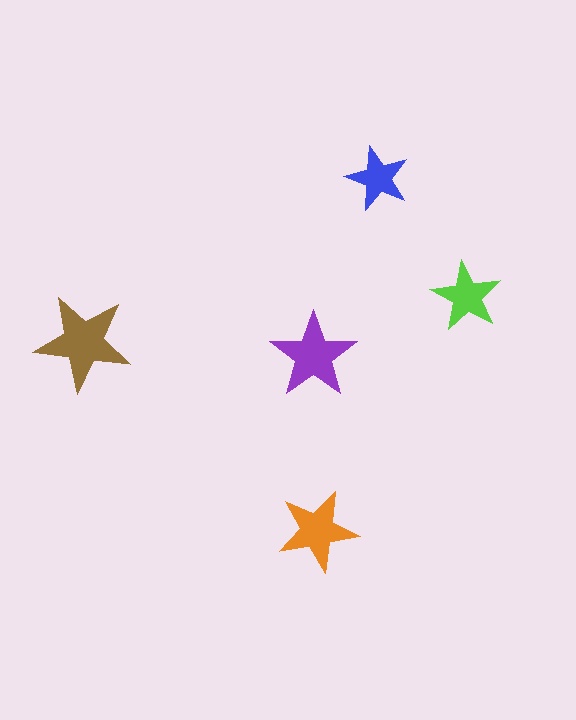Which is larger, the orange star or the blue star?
The orange one.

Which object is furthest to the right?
The lime star is rightmost.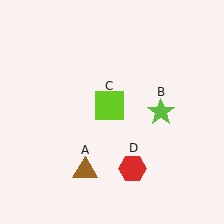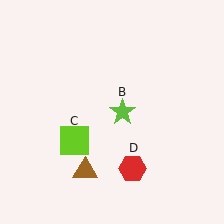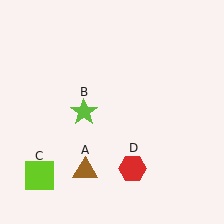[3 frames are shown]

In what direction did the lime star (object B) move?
The lime star (object B) moved left.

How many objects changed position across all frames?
2 objects changed position: lime star (object B), lime square (object C).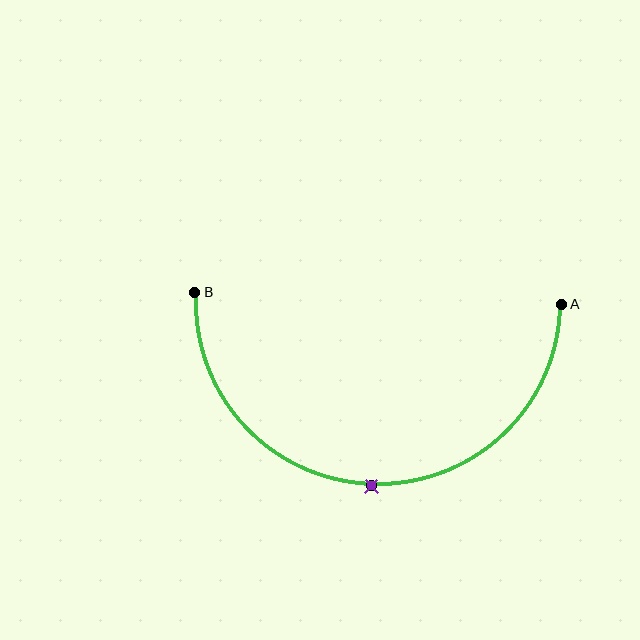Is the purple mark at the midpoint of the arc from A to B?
Yes. The purple mark lies on the arc at equal arc-length from both A and B — it is the arc midpoint.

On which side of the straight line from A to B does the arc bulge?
The arc bulges below the straight line connecting A and B.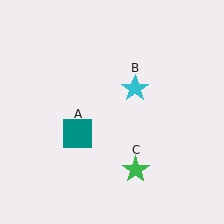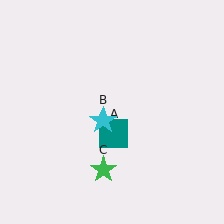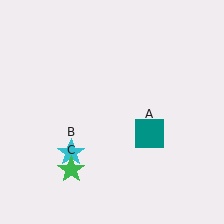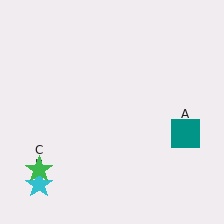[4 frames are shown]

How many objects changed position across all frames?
3 objects changed position: teal square (object A), cyan star (object B), green star (object C).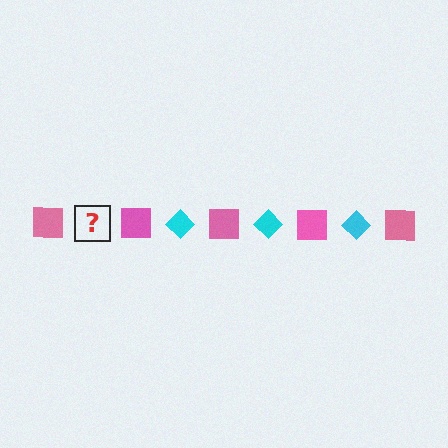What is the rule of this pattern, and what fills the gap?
The rule is that the pattern alternates between pink square and cyan diamond. The gap should be filled with a cyan diamond.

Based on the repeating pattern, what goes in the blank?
The blank should be a cyan diamond.